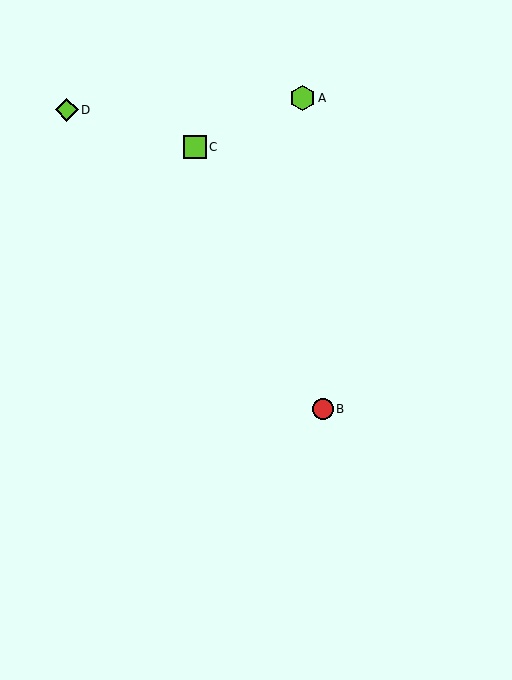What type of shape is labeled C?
Shape C is a lime square.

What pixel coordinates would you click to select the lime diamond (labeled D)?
Click at (67, 110) to select the lime diamond D.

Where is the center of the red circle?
The center of the red circle is at (323, 409).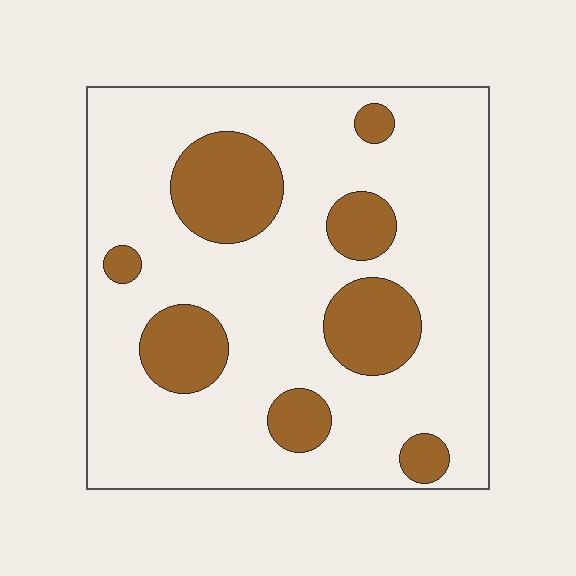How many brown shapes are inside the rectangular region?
8.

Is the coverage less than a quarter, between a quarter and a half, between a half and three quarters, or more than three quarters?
Less than a quarter.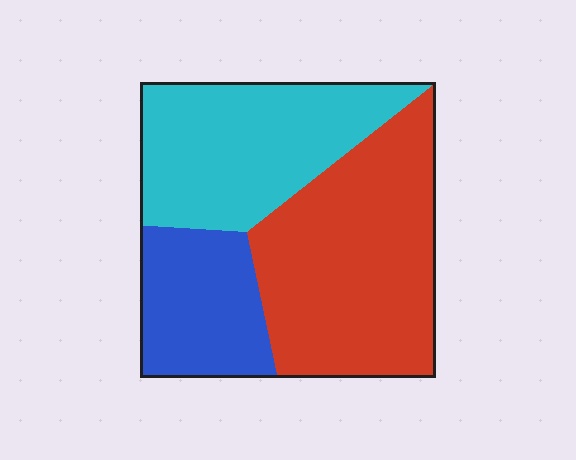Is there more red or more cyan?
Red.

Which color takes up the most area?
Red, at roughly 45%.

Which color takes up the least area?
Blue, at roughly 20%.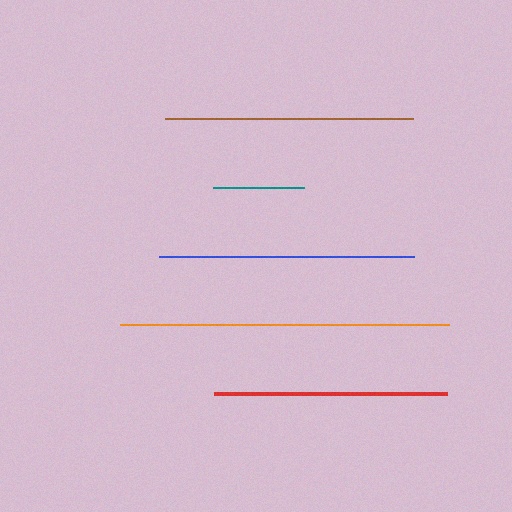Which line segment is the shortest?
The teal line is the shortest at approximately 90 pixels.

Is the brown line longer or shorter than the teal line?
The brown line is longer than the teal line.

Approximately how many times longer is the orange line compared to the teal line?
The orange line is approximately 3.6 times the length of the teal line.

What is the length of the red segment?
The red segment is approximately 233 pixels long.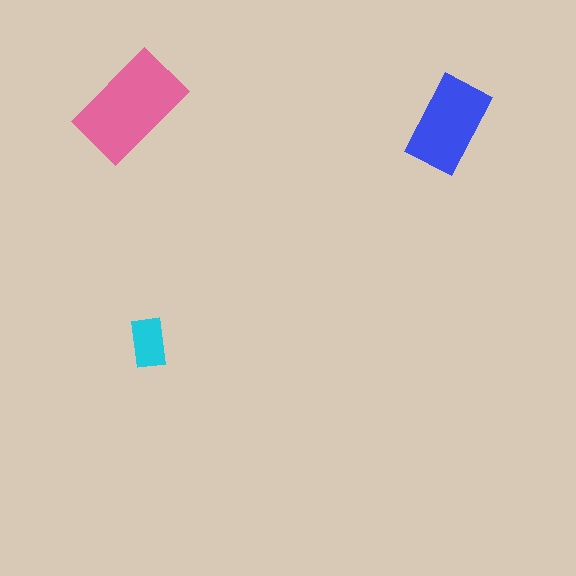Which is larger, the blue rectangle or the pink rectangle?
The pink one.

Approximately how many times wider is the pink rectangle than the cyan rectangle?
About 2 times wider.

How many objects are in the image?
There are 3 objects in the image.